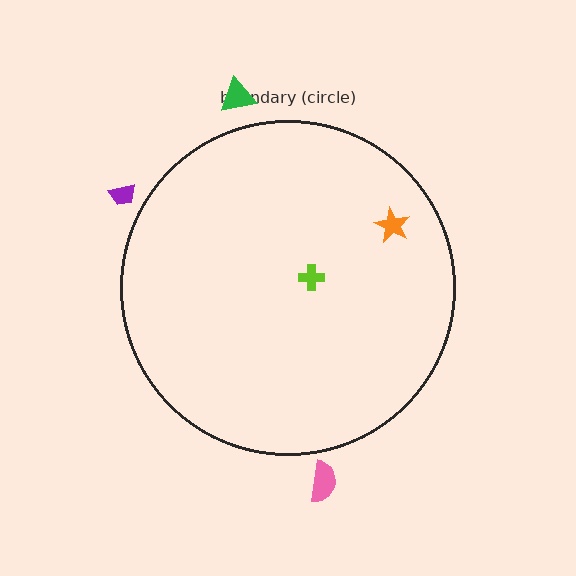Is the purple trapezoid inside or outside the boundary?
Outside.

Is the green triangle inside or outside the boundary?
Outside.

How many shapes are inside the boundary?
2 inside, 3 outside.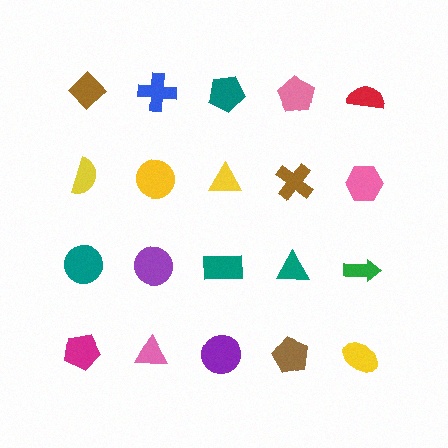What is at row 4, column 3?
A purple circle.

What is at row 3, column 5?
A green arrow.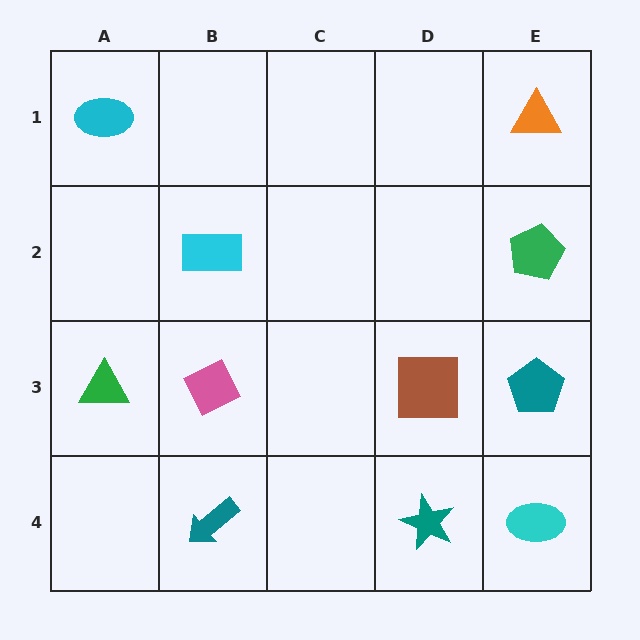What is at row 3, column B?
A pink diamond.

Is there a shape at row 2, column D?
No, that cell is empty.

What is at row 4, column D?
A teal star.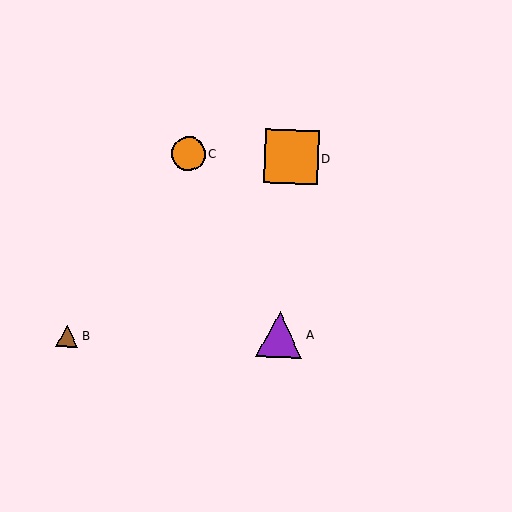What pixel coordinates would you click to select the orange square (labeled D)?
Click at (291, 157) to select the orange square D.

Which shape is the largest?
The orange square (labeled D) is the largest.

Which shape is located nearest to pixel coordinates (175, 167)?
The orange circle (labeled C) at (189, 154) is nearest to that location.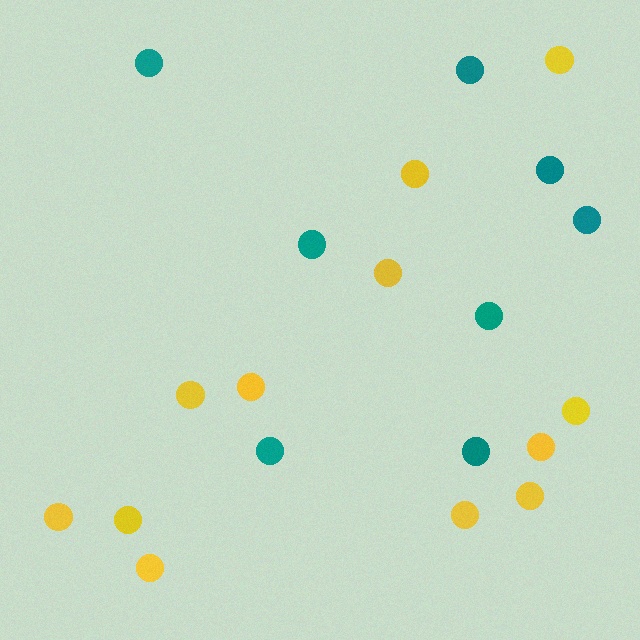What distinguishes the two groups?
There are 2 groups: one group of yellow circles (12) and one group of teal circles (8).